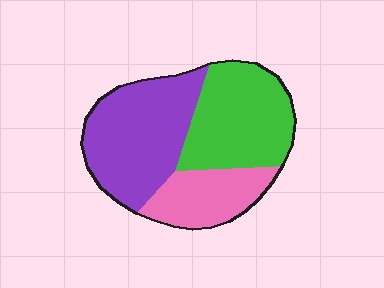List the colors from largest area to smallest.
From largest to smallest: purple, green, pink.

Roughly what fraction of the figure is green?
Green covers 37% of the figure.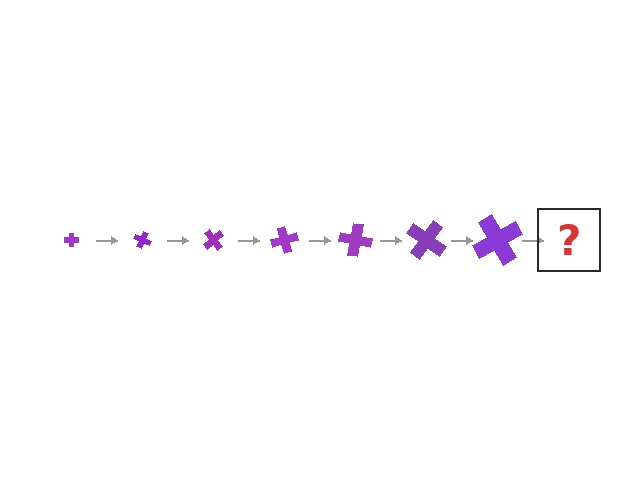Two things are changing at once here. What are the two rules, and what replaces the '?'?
The two rules are that the cross grows larger each step and it rotates 25 degrees each step. The '?' should be a cross, larger than the previous one and rotated 175 degrees from the start.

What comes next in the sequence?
The next element should be a cross, larger than the previous one and rotated 175 degrees from the start.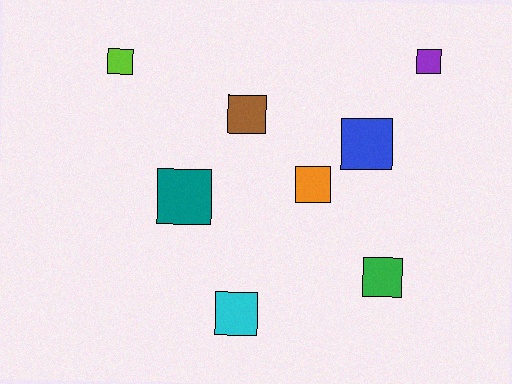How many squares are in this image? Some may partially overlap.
There are 8 squares.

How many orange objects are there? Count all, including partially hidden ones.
There is 1 orange object.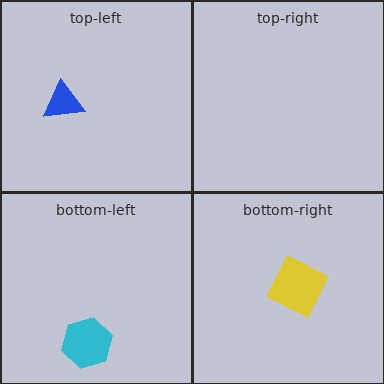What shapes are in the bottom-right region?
The yellow square.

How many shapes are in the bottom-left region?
1.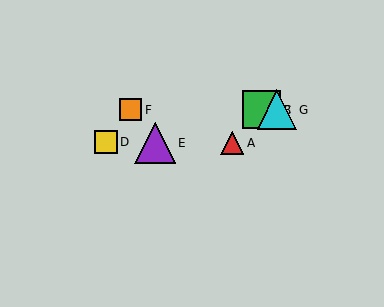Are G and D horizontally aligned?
No, G is at y≈110 and D is at y≈142.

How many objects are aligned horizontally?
4 objects (B, C, F, G) are aligned horizontally.